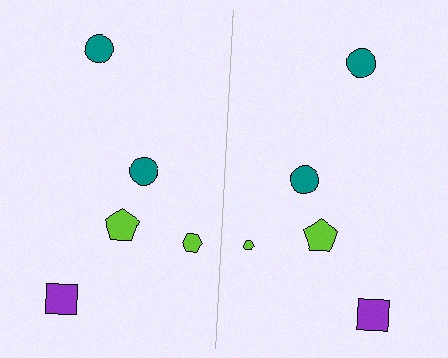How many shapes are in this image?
There are 10 shapes in this image.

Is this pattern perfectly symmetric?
No, the pattern is not perfectly symmetric. The lime hexagon on the right side has a different size than its mirror counterpart.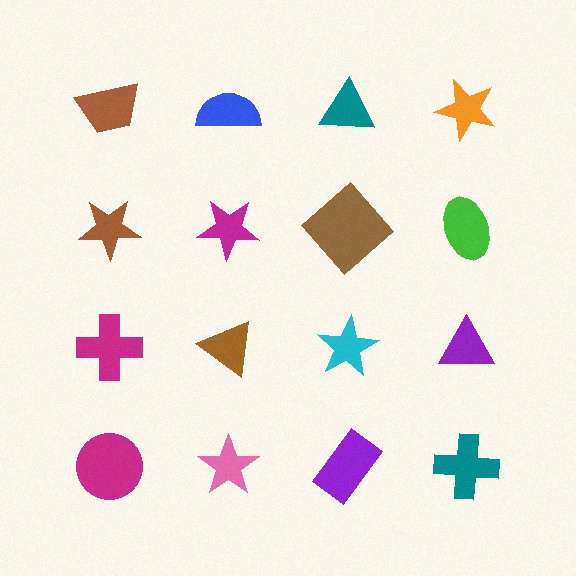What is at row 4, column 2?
A pink star.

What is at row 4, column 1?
A magenta circle.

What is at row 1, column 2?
A blue semicircle.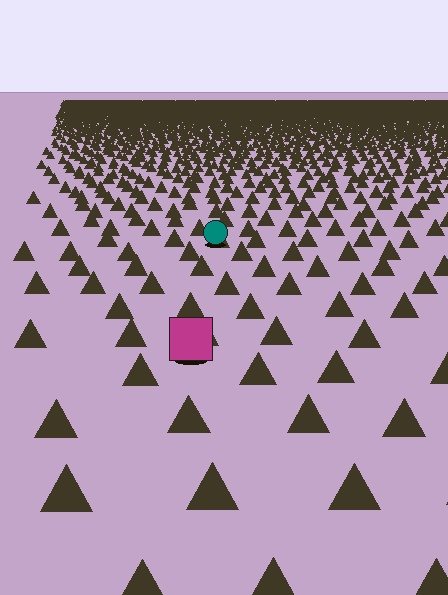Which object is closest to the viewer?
The magenta square is closest. The texture marks near it are larger and more spread out.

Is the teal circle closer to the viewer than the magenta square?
No. The magenta square is closer — you can tell from the texture gradient: the ground texture is coarser near it.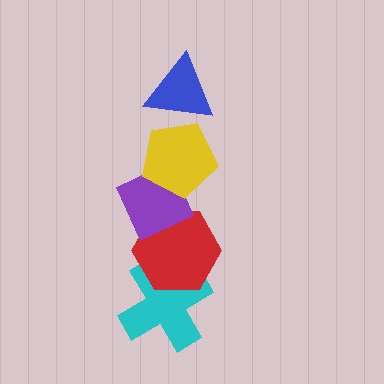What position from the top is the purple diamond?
The purple diamond is 3rd from the top.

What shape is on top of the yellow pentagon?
The blue triangle is on top of the yellow pentagon.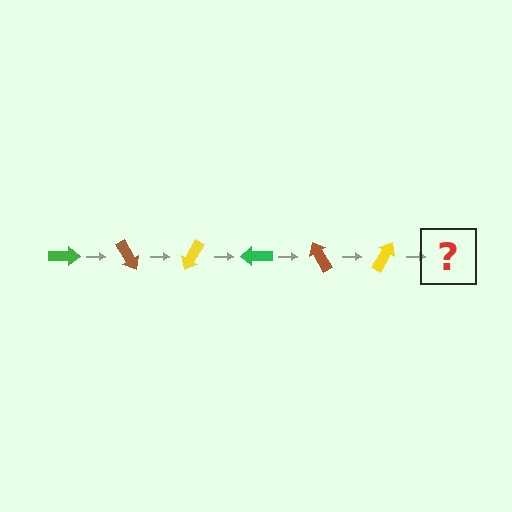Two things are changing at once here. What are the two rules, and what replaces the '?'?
The two rules are that it rotates 60 degrees each step and the color cycles through green, brown, and yellow. The '?' should be a green arrow, rotated 360 degrees from the start.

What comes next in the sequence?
The next element should be a green arrow, rotated 360 degrees from the start.